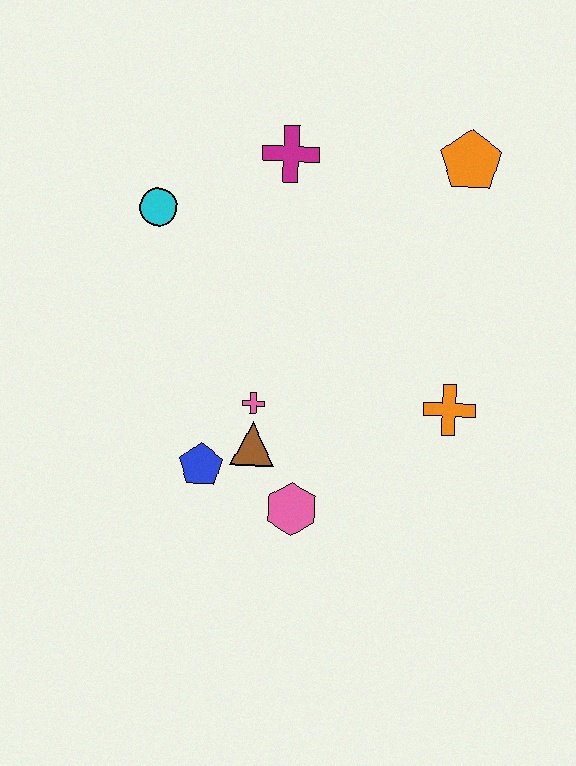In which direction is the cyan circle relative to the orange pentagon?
The cyan circle is to the left of the orange pentagon.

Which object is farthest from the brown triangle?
The orange pentagon is farthest from the brown triangle.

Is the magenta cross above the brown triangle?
Yes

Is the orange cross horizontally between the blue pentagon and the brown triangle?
No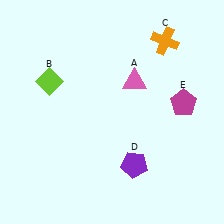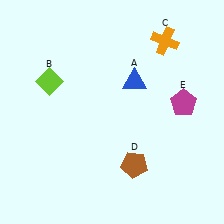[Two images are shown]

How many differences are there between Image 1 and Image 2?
There are 2 differences between the two images.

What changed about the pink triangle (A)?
In Image 1, A is pink. In Image 2, it changed to blue.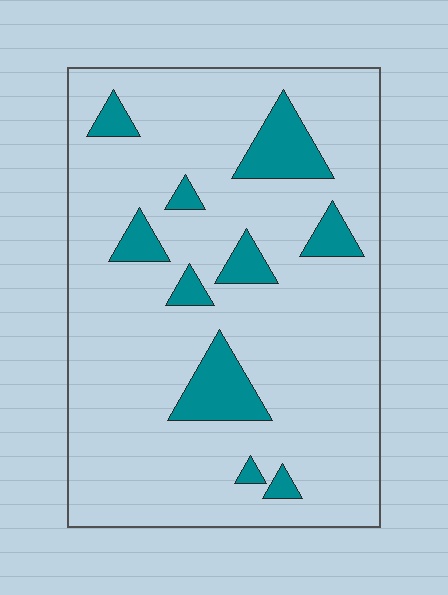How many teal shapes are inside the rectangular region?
10.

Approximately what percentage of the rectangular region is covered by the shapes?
Approximately 15%.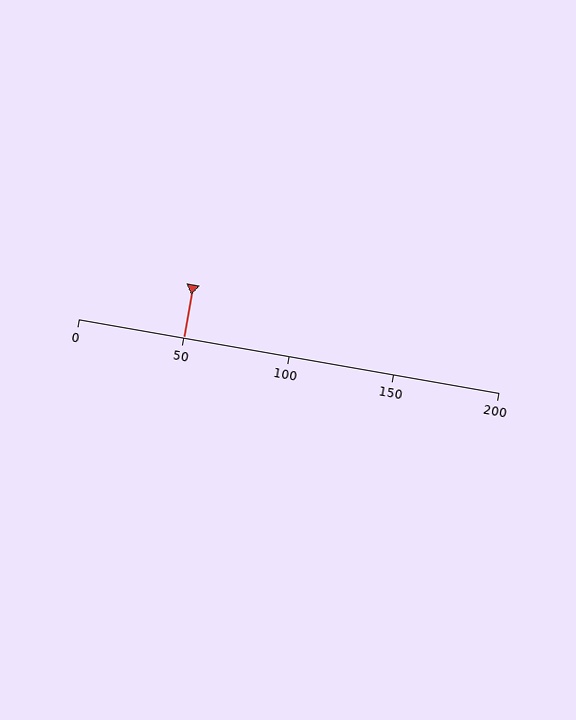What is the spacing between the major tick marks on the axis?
The major ticks are spaced 50 apart.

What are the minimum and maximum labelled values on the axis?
The axis runs from 0 to 200.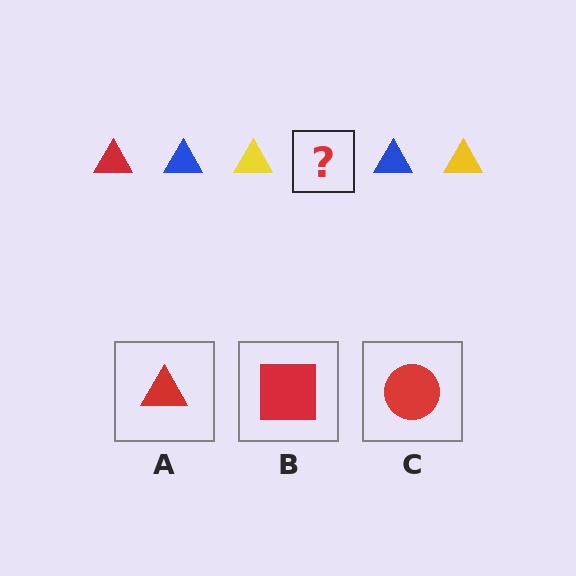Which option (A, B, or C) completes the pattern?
A.